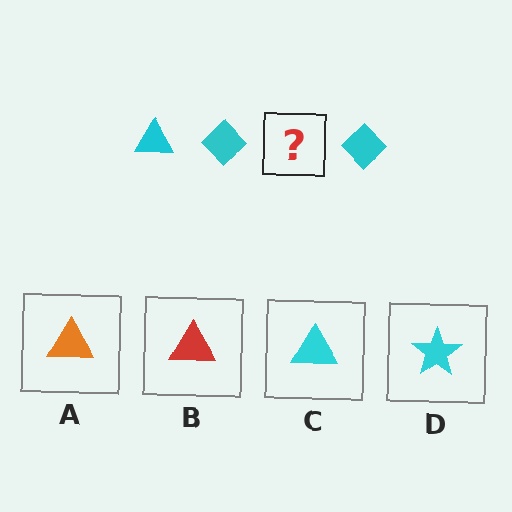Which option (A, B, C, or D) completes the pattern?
C.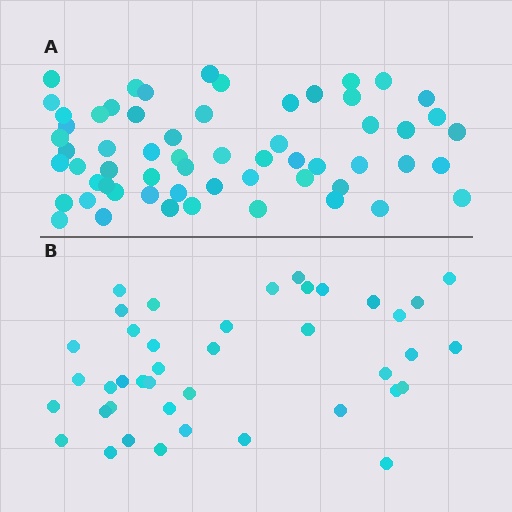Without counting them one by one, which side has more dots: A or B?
Region A (the top region) has more dots.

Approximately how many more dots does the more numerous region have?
Region A has approximately 20 more dots than region B.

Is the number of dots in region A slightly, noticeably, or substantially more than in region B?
Region A has substantially more. The ratio is roughly 1.5 to 1.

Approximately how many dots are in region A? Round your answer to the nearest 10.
About 60 dots.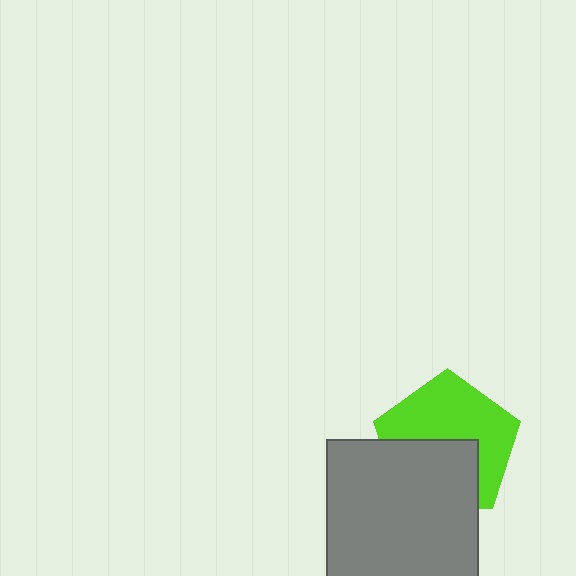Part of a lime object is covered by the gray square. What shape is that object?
It is a pentagon.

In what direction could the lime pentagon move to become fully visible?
The lime pentagon could move up. That would shift it out from behind the gray square entirely.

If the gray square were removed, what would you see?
You would see the complete lime pentagon.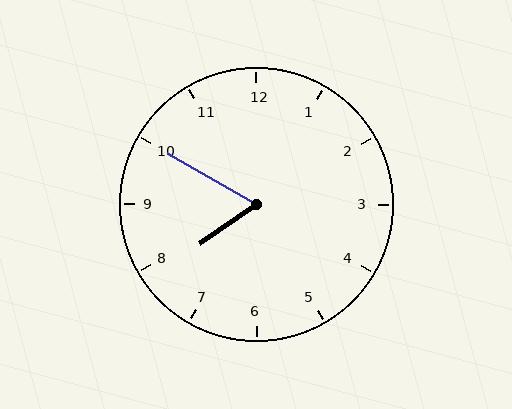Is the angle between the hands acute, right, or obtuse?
It is acute.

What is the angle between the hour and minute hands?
Approximately 65 degrees.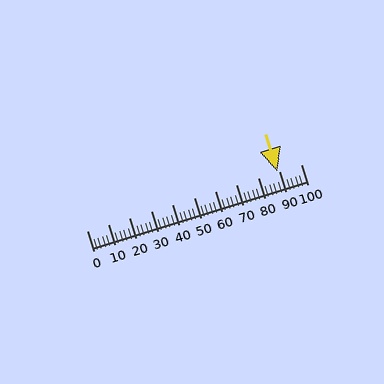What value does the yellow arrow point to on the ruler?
The yellow arrow points to approximately 89.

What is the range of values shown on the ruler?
The ruler shows values from 0 to 100.